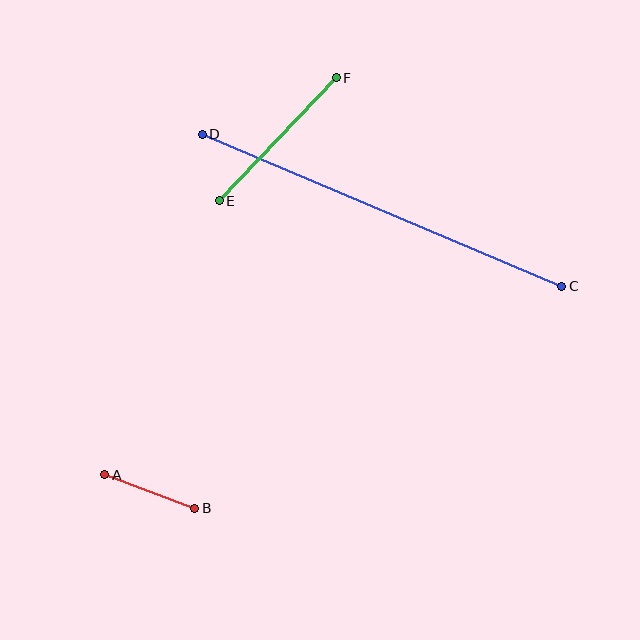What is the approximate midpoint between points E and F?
The midpoint is at approximately (278, 139) pixels.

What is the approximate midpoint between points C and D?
The midpoint is at approximately (382, 210) pixels.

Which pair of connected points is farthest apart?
Points C and D are farthest apart.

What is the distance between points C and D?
The distance is approximately 390 pixels.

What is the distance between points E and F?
The distance is approximately 170 pixels.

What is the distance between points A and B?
The distance is approximately 96 pixels.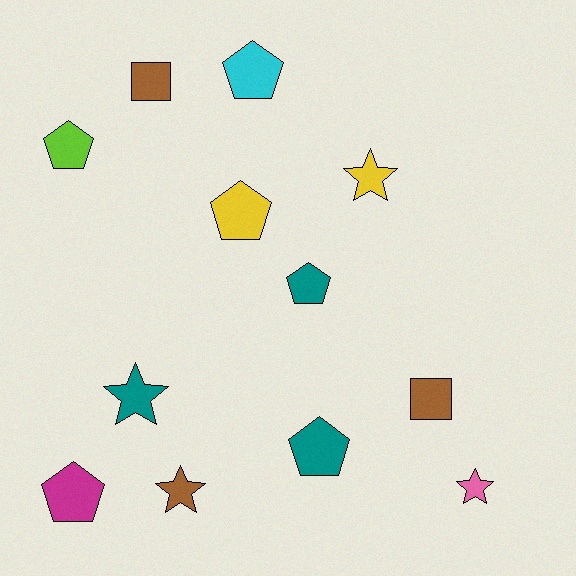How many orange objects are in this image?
There are no orange objects.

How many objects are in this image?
There are 12 objects.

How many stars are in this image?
There are 4 stars.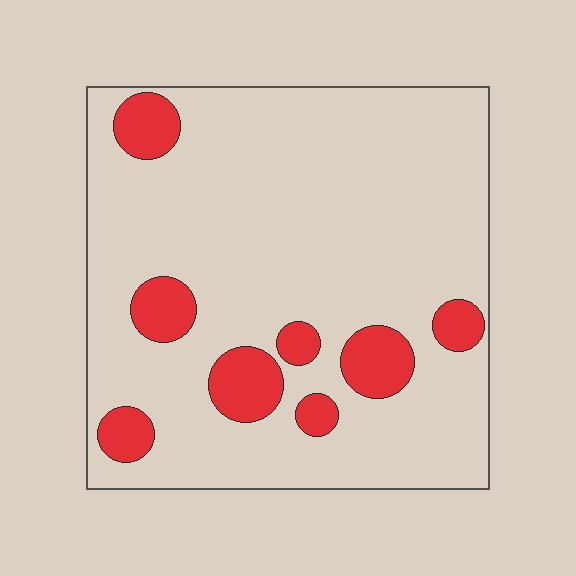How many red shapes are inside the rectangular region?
8.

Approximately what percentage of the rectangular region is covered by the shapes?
Approximately 15%.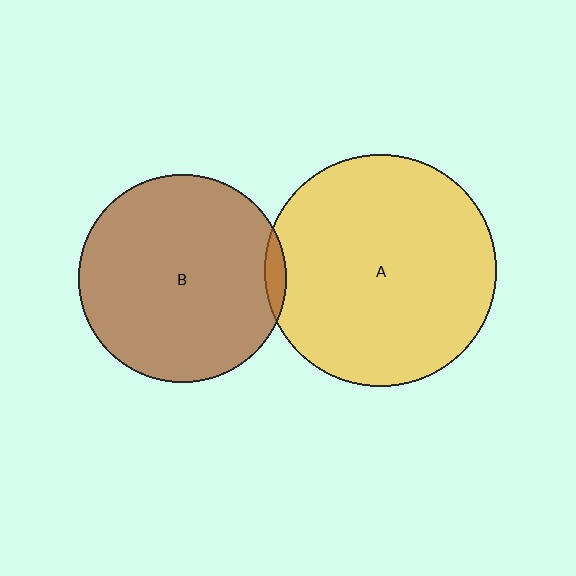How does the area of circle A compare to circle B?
Approximately 1.3 times.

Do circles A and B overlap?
Yes.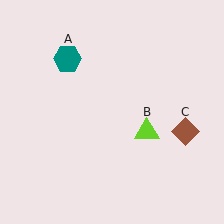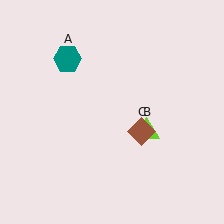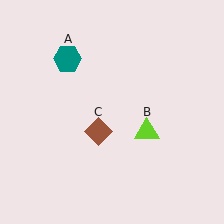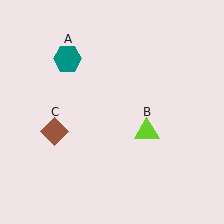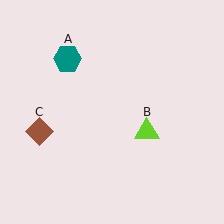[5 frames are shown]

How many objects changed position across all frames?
1 object changed position: brown diamond (object C).